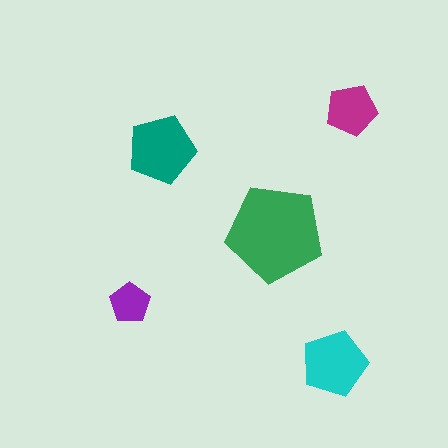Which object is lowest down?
The cyan pentagon is bottommost.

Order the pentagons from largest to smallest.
the green one, the teal one, the cyan one, the magenta one, the purple one.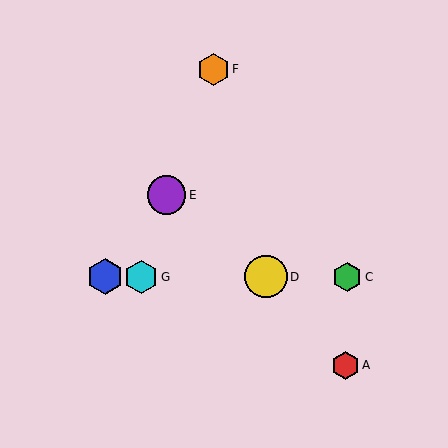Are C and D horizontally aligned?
Yes, both are at y≈277.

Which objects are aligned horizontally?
Objects B, C, D, G are aligned horizontally.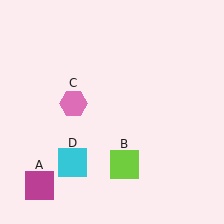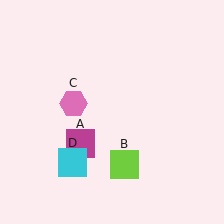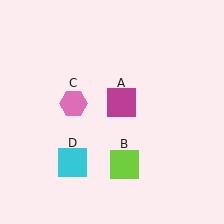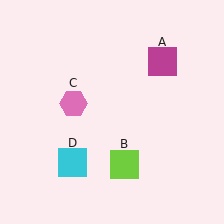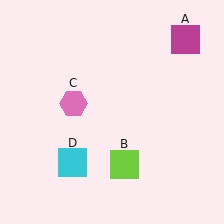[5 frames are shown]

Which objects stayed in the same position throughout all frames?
Lime square (object B) and pink hexagon (object C) and cyan square (object D) remained stationary.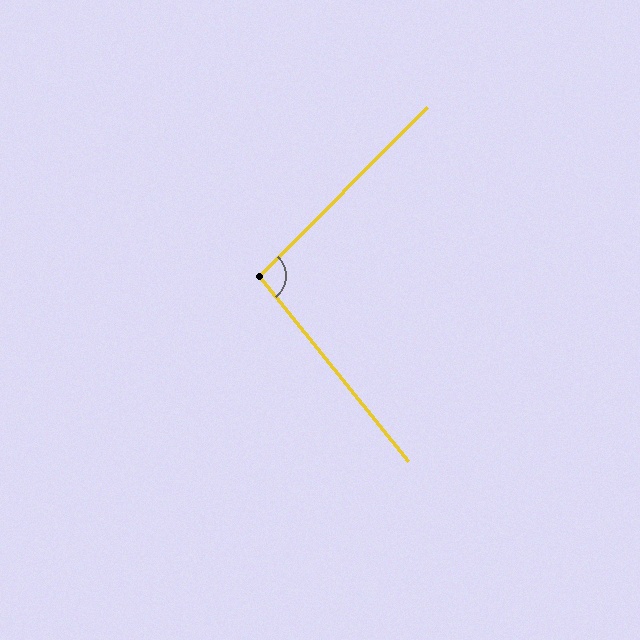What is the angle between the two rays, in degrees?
Approximately 96 degrees.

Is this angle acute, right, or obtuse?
It is obtuse.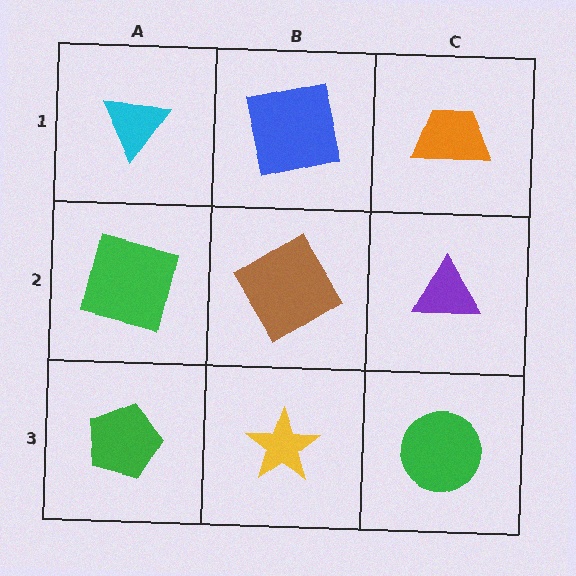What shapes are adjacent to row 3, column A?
A green square (row 2, column A), a yellow star (row 3, column B).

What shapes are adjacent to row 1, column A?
A green square (row 2, column A), a blue square (row 1, column B).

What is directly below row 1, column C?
A purple triangle.